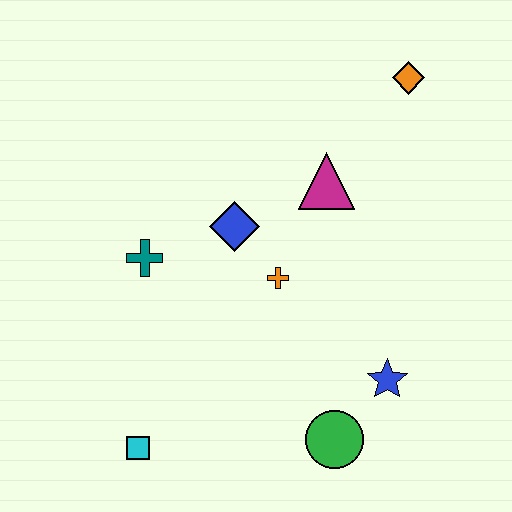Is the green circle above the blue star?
No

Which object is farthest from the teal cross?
The orange diamond is farthest from the teal cross.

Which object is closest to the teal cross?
The blue diamond is closest to the teal cross.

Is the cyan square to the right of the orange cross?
No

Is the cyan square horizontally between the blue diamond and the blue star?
No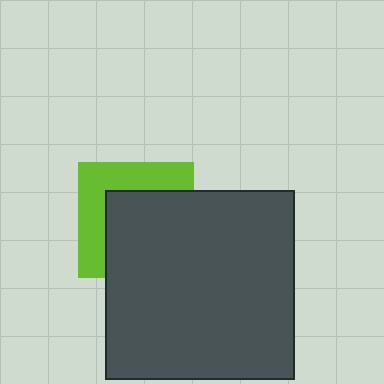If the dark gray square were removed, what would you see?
You would see the complete lime square.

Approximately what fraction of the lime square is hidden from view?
Roughly 58% of the lime square is hidden behind the dark gray square.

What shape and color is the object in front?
The object in front is a dark gray square.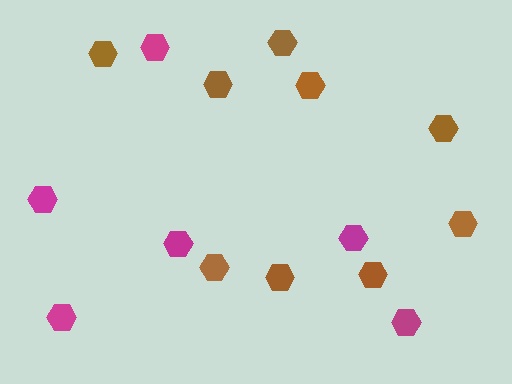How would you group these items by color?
There are 2 groups: one group of brown hexagons (9) and one group of magenta hexagons (6).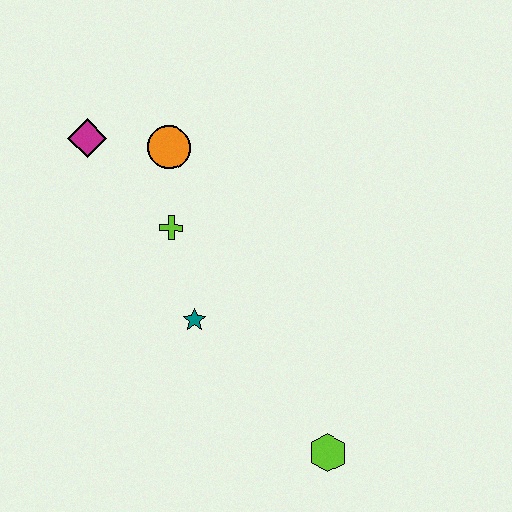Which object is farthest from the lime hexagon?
The magenta diamond is farthest from the lime hexagon.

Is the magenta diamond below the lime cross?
No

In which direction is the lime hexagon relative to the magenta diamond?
The lime hexagon is below the magenta diamond.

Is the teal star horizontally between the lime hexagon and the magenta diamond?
Yes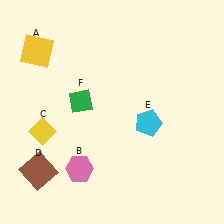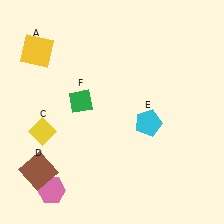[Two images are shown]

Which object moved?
The pink hexagon (B) moved left.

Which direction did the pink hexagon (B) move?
The pink hexagon (B) moved left.